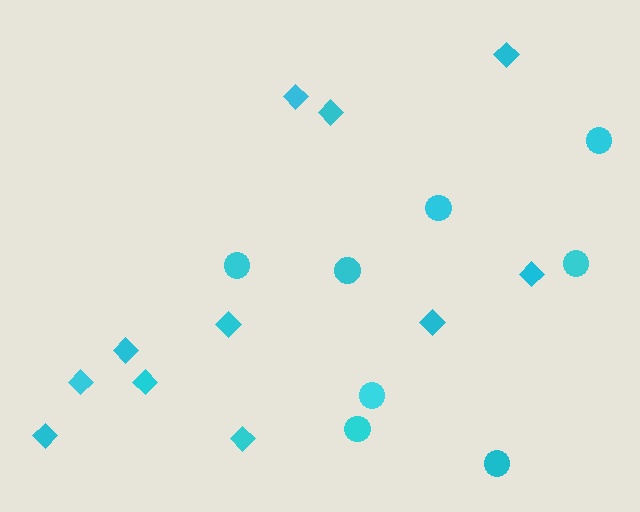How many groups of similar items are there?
There are 2 groups: one group of diamonds (11) and one group of circles (8).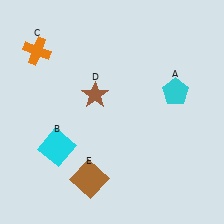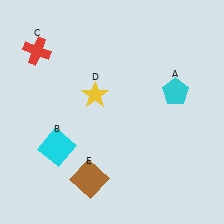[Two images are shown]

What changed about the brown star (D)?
In Image 1, D is brown. In Image 2, it changed to yellow.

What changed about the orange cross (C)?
In Image 1, C is orange. In Image 2, it changed to red.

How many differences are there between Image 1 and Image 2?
There are 2 differences between the two images.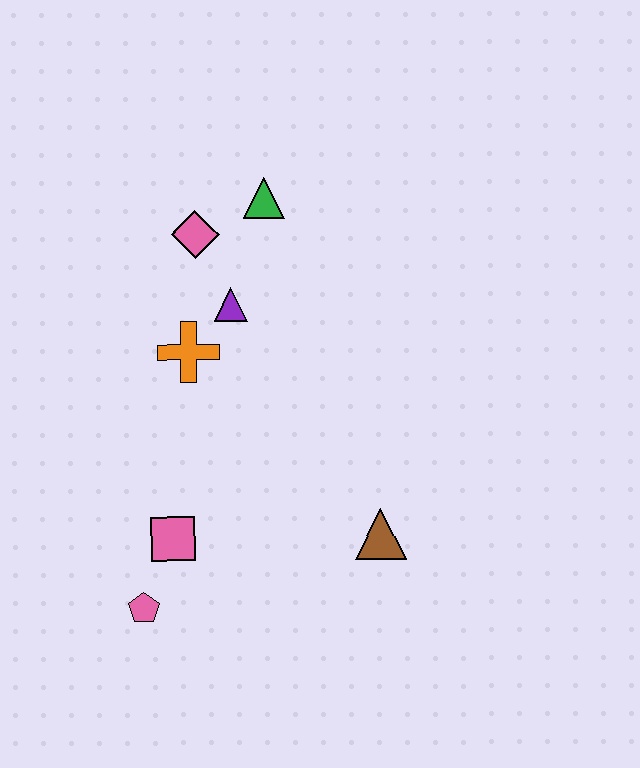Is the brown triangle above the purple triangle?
No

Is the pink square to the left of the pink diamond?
Yes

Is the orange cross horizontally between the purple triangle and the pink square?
Yes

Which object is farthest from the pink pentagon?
The green triangle is farthest from the pink pentagon.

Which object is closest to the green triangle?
The pink diamond is closest to the green triangle.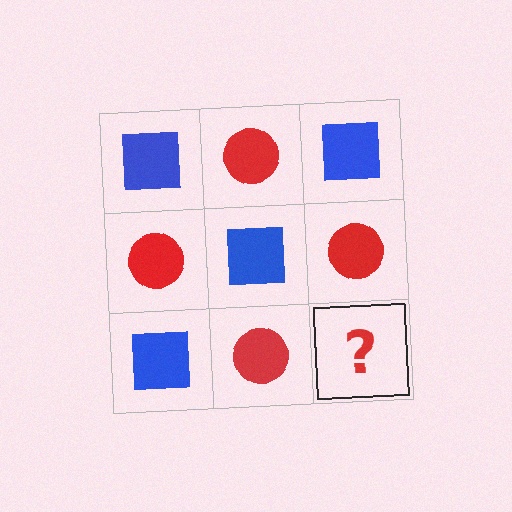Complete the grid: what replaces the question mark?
The question mark should be replaced with a blue square.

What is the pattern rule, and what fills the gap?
The rule is that it alternates blue square and red circle in a checkerboard pattern. The gap should be filled with a blue square.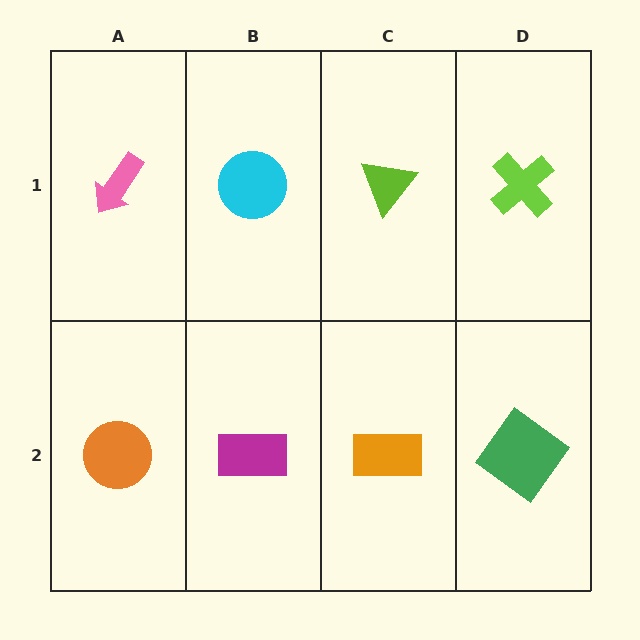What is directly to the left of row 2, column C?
A magenta rectangle.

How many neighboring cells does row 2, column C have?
3.